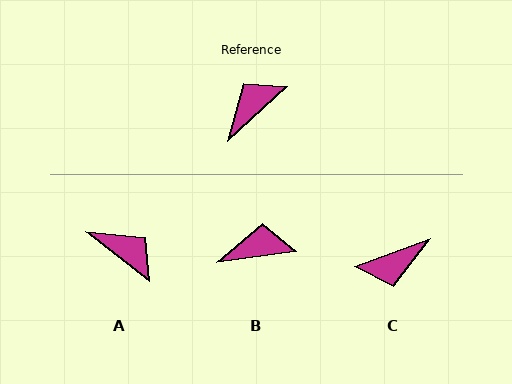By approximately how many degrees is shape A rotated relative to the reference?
Approximately 80 degrees clockwise.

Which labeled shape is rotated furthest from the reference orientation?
C, about 157 degrees away.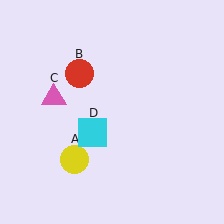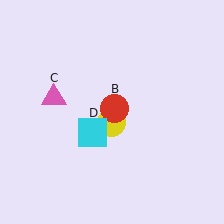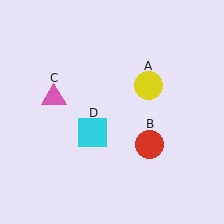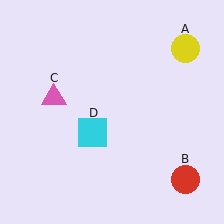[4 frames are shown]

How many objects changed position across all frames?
2 objects changed position: yellow circle (object A), red circle (object B).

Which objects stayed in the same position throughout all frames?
Pink triangle (object C) and cyan square (object D) remained stationary.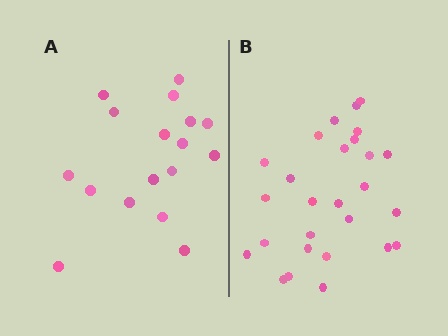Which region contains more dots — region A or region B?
Region B (the right region) has more dots.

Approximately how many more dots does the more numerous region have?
Region B has roughly 10 or so more dots than region A.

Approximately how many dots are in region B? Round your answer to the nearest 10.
About 30 dots. (The exact count is 27, which rounds to 30.)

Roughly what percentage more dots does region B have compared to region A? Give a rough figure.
About 60% more.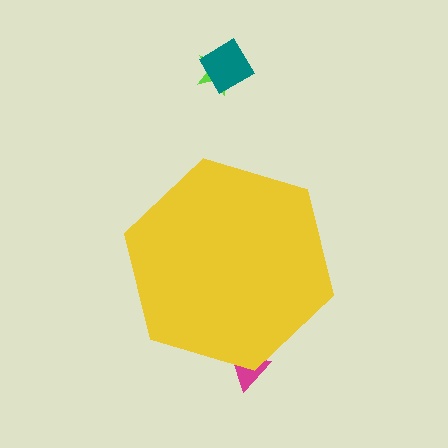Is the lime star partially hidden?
No, the lime star is fully visible.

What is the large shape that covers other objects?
A yellow hexagon.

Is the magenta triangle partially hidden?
Yes, the magenta triangle is partially hidden behind the yellow hexagon.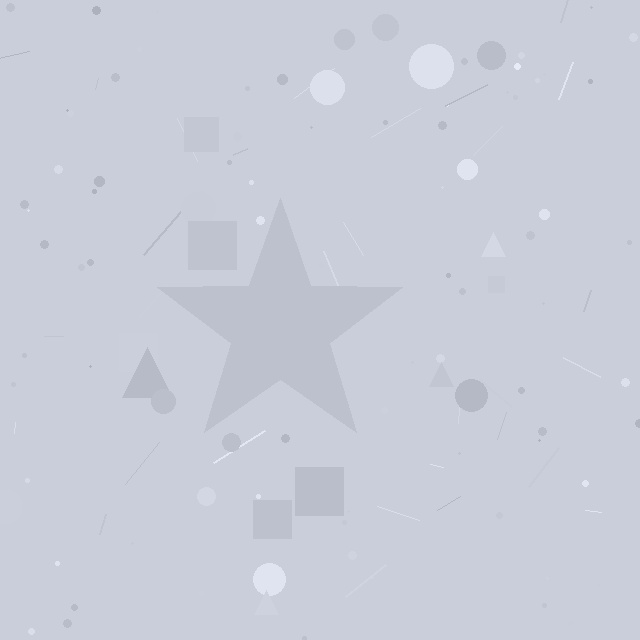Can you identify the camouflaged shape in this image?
The camouflaged shape is a star.